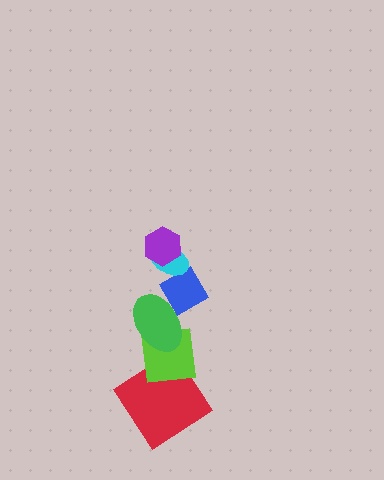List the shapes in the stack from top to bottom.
From top to bottom: the purple hexagon, the cyan ellipse, the blue diamond, the green ellipse, the lime square, the red diamond.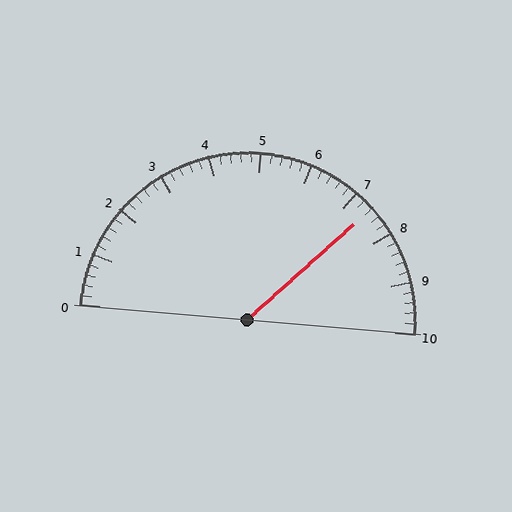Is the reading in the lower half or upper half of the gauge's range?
The reading is in the upper half of the range (0 to 10).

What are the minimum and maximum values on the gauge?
The gauge ranges from 0 to 10.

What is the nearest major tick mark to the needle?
The nearest major tick mark is 7.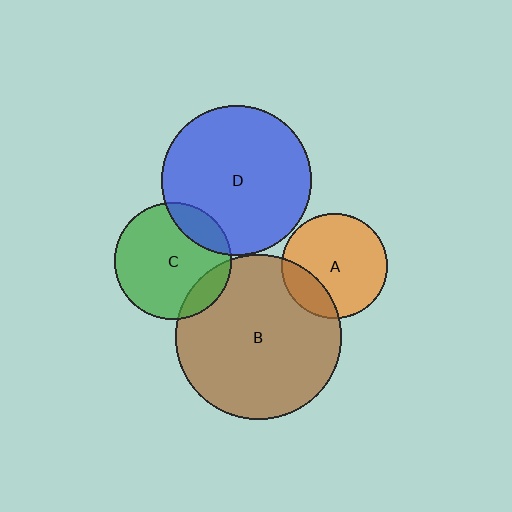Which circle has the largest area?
Circle B (brown).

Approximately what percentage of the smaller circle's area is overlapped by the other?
Approximately 15%.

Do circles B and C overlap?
Yes.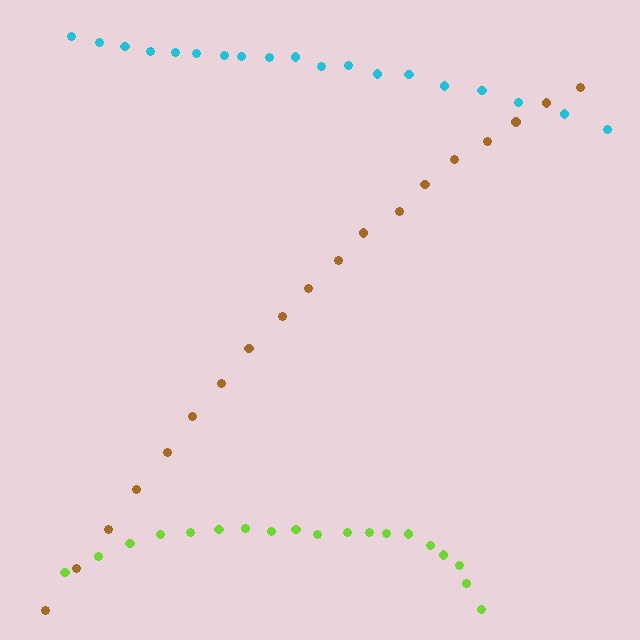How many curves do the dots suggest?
There are 3 distinct paths.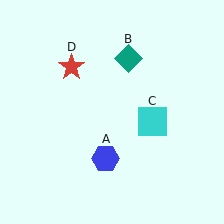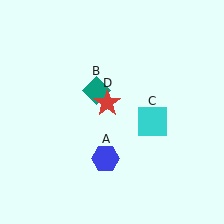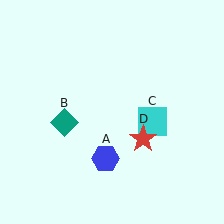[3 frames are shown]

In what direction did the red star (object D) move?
The red star (object D) moved down and to the right.